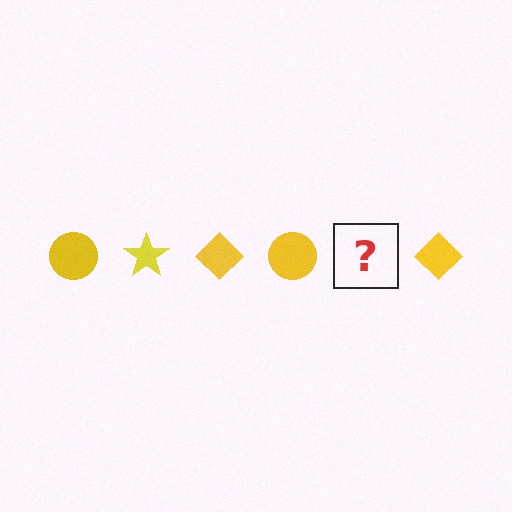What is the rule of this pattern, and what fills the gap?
The rule is that the pattern cycles through circle, star, diamond shapes in yellow. The gap should be filled with a yellow star.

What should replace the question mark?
The question mark should be replaced with a yellow star.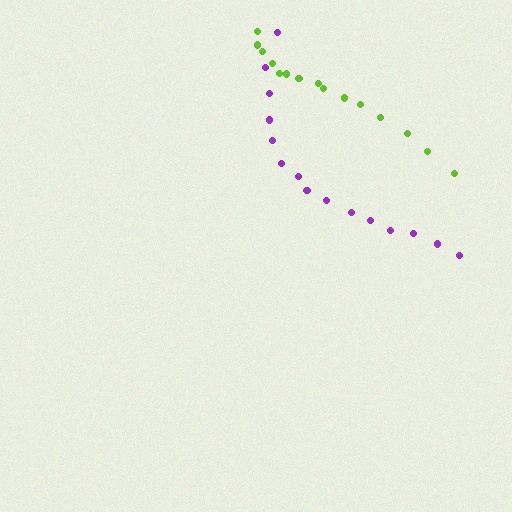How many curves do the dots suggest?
There are 2 distinct paths.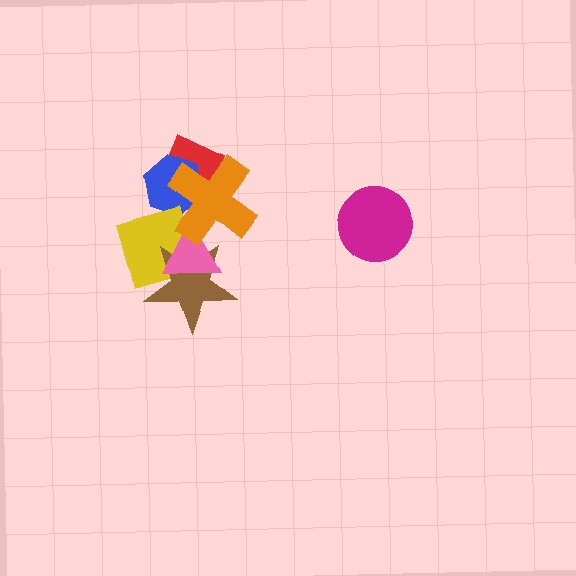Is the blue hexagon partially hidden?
Yes, it is partially covered by another shape.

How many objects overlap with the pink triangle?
3 objects overlap with the pink triangle.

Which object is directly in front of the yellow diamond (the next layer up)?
The brown star is directly in front of the yellow diamond.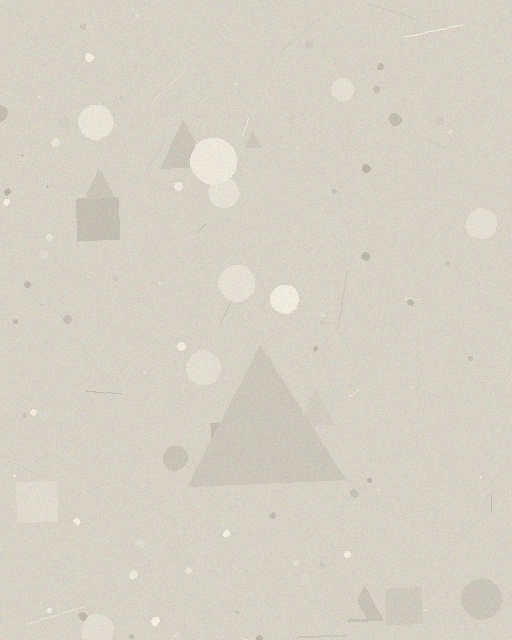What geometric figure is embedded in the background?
A triangle is embedded in the background.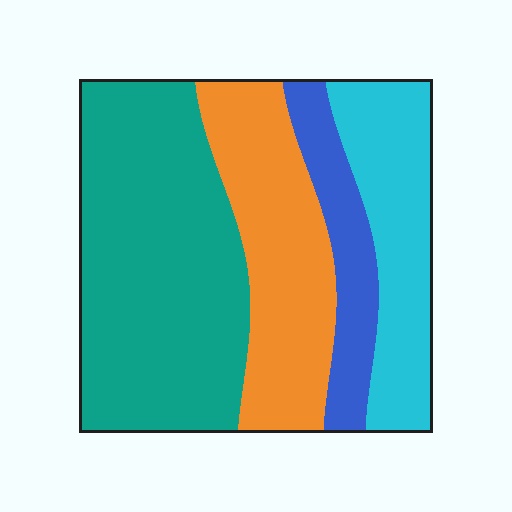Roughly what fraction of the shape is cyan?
Cyan takes up about one fifth (1/5) of the shape.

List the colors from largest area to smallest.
From largest to smallest: teal, orange, cyan, blue.